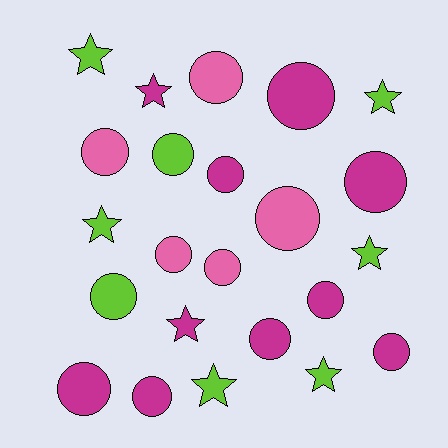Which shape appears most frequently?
Circle, with 15 objects.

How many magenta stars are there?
There are 2 magenta stars.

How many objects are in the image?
There are 23 objects.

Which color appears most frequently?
Magenta, with 10 objects.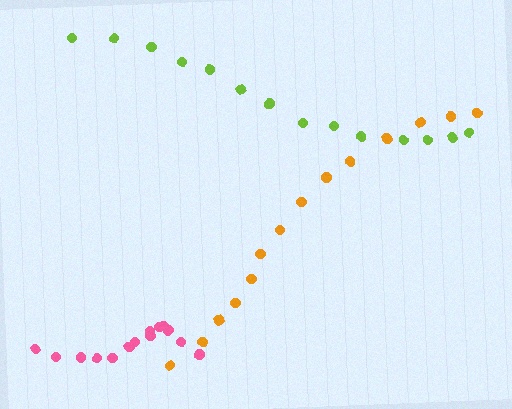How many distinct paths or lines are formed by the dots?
There are 3 distinct paths.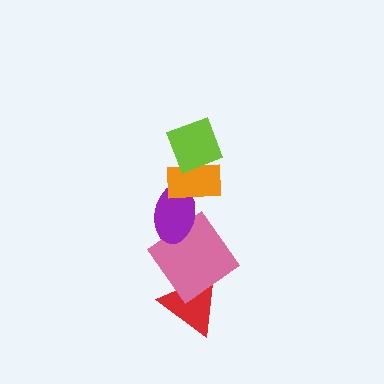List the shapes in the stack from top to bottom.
From top to bottom: the lime diamond, the orange rectangle, the purple ellipse, the pink diamond, the red triangle.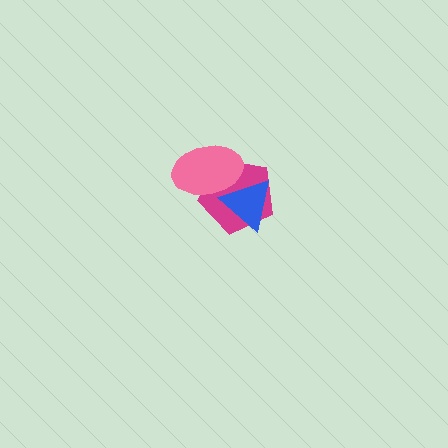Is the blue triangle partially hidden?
Yes, it is partially covered by another shape.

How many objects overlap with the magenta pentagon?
2 objects overlap with the magenta pentagon.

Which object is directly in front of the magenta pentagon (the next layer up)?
The blue triangle is directly in front of the magenta pentagon.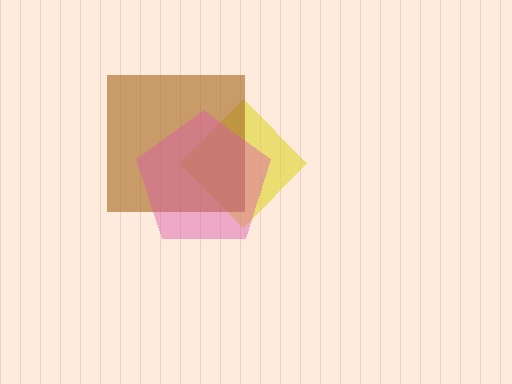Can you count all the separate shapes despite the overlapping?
Yes, there are 3 separate shapes.